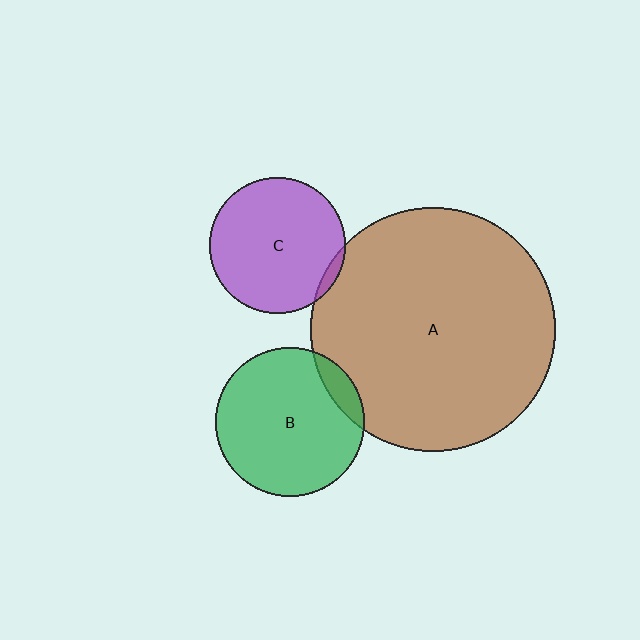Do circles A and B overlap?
Yes.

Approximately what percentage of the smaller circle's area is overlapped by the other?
Approximately 10%.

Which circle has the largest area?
Circle A (brown).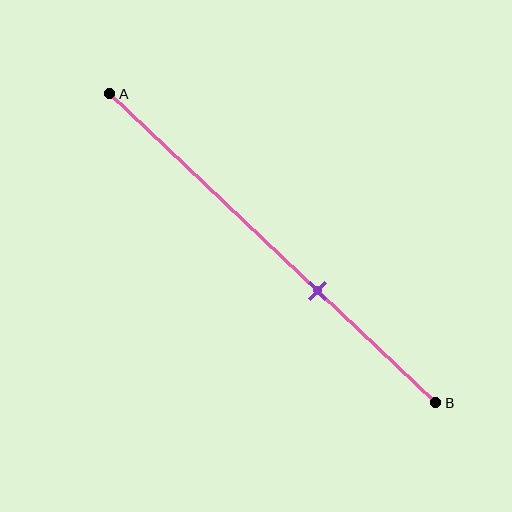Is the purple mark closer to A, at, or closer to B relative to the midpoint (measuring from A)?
The purple mark is closer to point B than the midpoint of segment AB.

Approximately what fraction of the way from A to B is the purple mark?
The purple mark is approximately 65% of the way from A to B.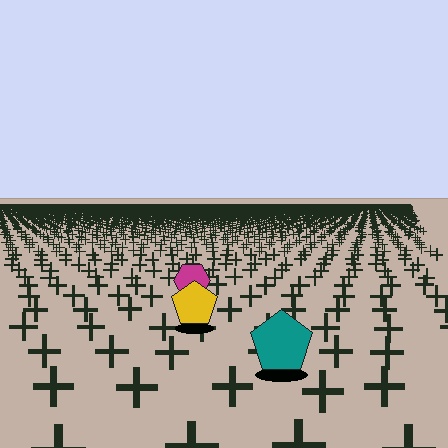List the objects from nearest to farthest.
From nearest to farthest: the teal pentagon, the yellow pentagon, the magenta hexagon.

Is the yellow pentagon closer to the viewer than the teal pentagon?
No. The teal pentagon is closer — you can tell from the texture gradient: the ground texture is coarser near it.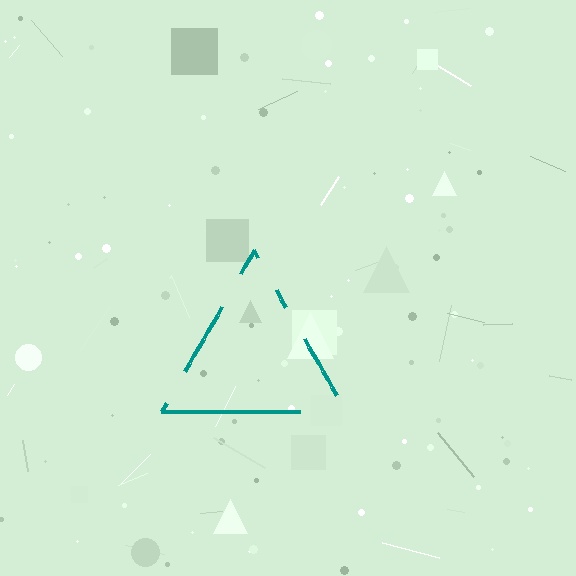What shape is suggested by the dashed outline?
The dashed outline suggests a triangle.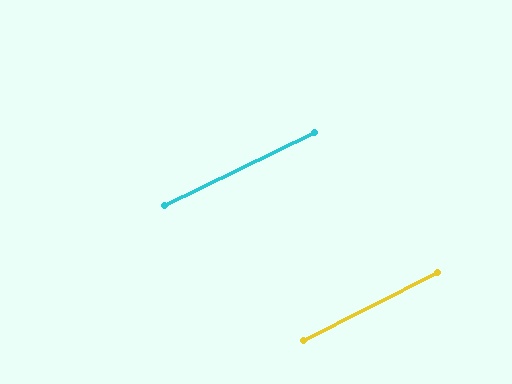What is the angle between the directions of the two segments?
Approximately 1 degree.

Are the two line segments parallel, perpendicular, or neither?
Parallel — their directions differ by only 0.6°.